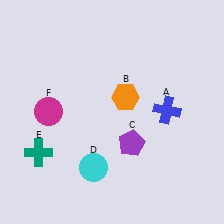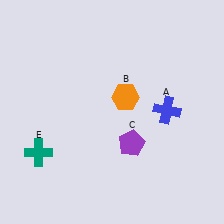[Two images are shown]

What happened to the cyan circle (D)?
The cyan circle (D) was removed in Image 2. It was in the bottom-left area of Image 1.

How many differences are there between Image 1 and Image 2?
There are 2 differences between the two images.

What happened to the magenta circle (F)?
The magenta circle (F) was removed in Image 2. It was in the top-left area of Image 1.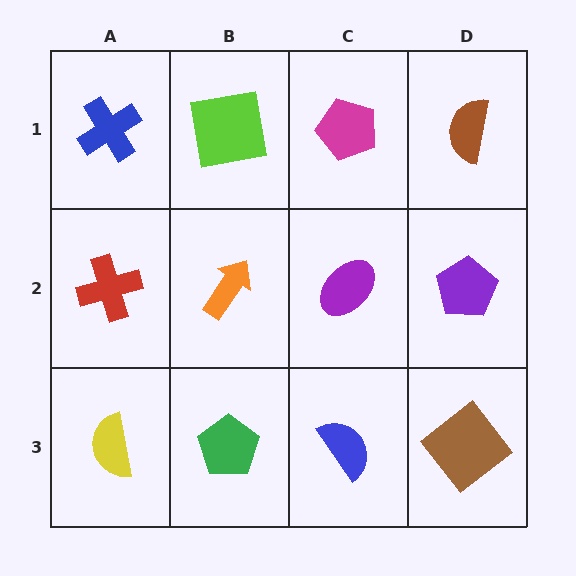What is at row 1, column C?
A magenta pentagon.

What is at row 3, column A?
A yellow semicircle.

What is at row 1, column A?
A blue cross.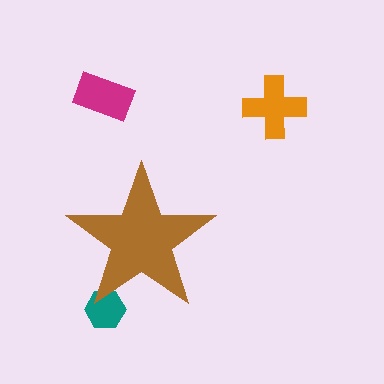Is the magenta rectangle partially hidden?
No, the magenta rectangle is fully visible.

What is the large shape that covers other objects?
A brown star.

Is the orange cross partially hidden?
No, the orange cross is fully visible.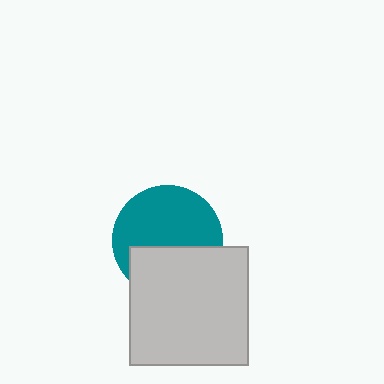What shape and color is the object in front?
The object in front is a light gray square.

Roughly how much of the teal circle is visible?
About half of it is visible (roughly 60%).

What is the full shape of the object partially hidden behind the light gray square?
The partially hidden object is a teal circle.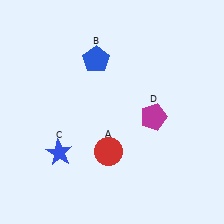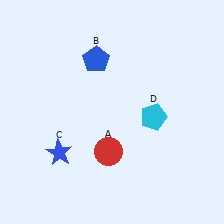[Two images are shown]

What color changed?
The pentagon (D) changed from magenta in Image 1 to cyan in Image 2.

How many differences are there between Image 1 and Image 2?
There is 1 difference between the two images.